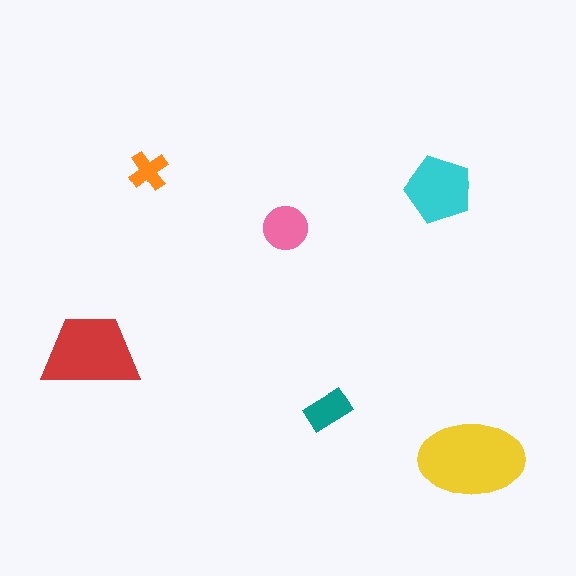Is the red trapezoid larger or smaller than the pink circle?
Larger.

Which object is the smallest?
The orange cross.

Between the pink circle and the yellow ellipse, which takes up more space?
The yellow ellipse.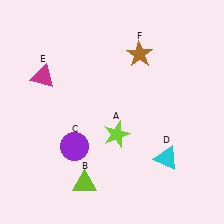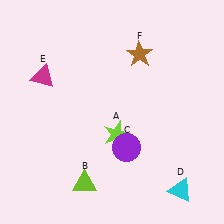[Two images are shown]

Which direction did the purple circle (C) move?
The purple circle (C) moved right.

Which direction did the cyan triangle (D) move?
The cyan triangle (D) moved down.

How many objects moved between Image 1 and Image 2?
2 objects moved between the two images.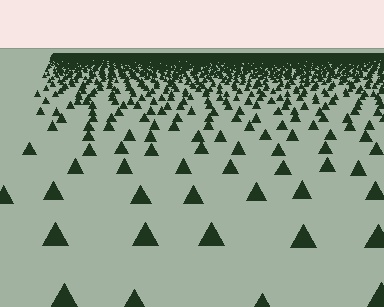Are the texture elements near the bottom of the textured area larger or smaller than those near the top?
Larger. Near the bottom, elements are closer to the viewer and appear at a bigger on-screen size.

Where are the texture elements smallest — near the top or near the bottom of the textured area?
Near the top.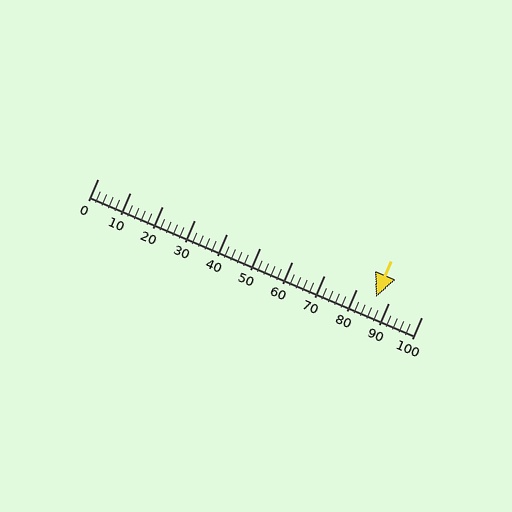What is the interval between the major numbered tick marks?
The major tick marks are spaced 10 units apart.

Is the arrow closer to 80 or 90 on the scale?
The arrow is closer to 90.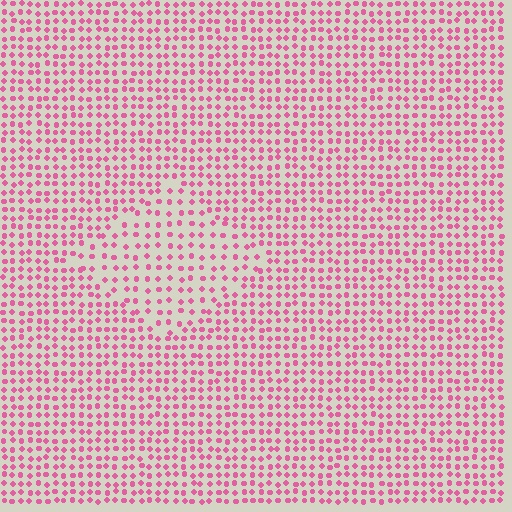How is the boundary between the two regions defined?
The boundary is defined by a change in element density (approximately 1.6x ratio). All elements are the same color, size, and shape.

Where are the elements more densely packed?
The elements are more densely packed outside the diamond boundary.